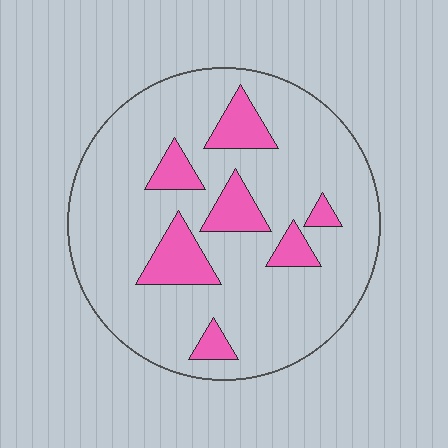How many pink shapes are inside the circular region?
7.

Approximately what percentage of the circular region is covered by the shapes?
Approximately 15%.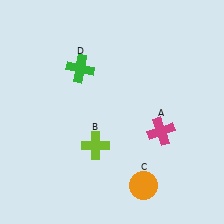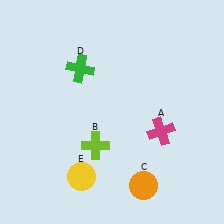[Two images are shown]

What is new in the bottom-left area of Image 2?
A yellow circle (E) was added in the bottom-left area of Image 2.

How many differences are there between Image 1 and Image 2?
There is 1 difference between the two images.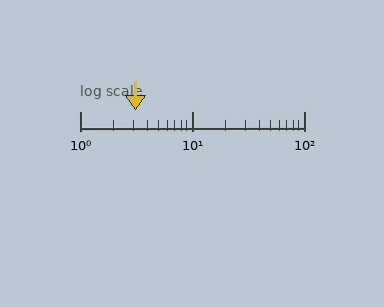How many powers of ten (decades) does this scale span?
The scale spans 2 decades, from 1 to 100.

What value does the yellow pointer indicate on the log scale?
The pointer indicates approximately 3.1.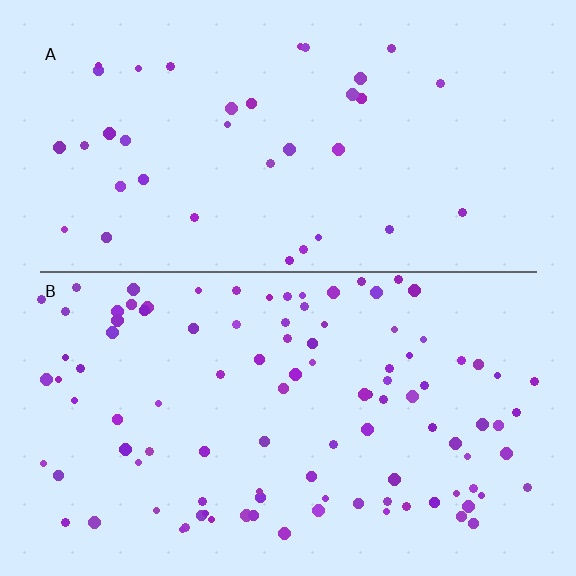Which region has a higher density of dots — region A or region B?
B (the bottom).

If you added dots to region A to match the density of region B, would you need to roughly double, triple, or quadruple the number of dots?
Approximately triple.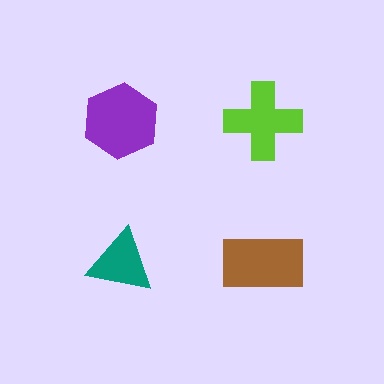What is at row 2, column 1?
A teal triangle.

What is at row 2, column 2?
A brown rectangle.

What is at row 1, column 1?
A purple hexagon.